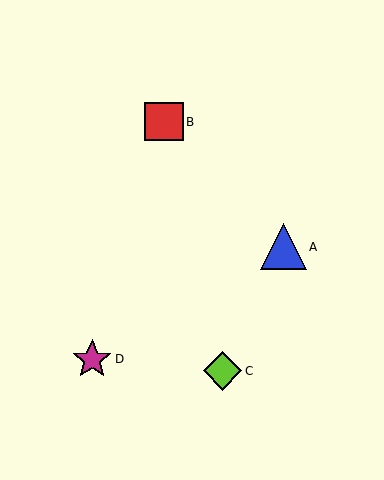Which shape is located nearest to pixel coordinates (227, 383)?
The lime diamond (labeled C) at (222, 371) is nearest to that location.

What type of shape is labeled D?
Shape D is a magenta star.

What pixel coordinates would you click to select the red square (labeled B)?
Click at (164, 122) to select the red square B.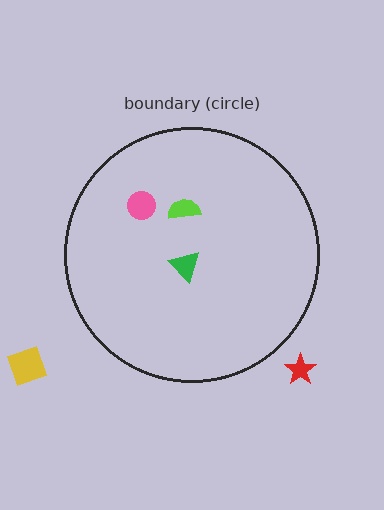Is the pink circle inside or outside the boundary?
Inside.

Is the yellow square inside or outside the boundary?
Outside.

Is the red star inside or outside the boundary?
Outside.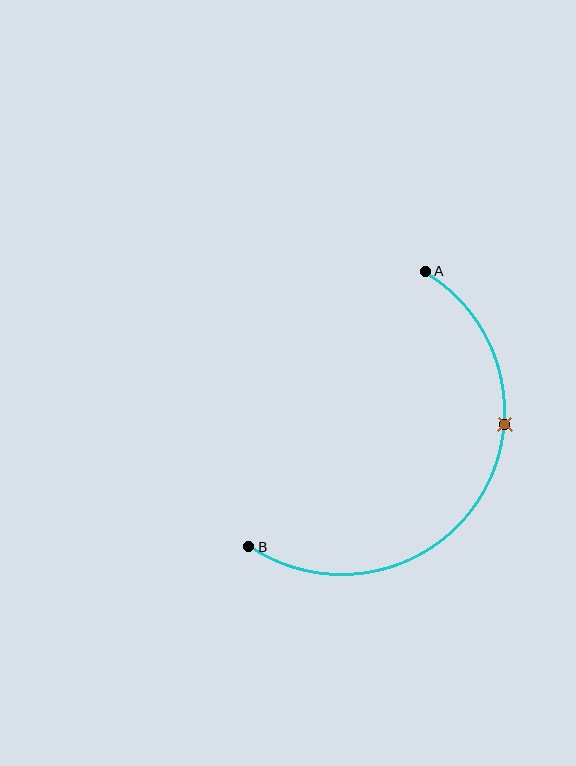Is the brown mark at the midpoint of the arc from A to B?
No. The brown mark lies on the arc but is closer to endpoint A. The arc midpoint would be at the point on the curve equidistant along the arc from both A and B.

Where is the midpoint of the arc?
The arc midpoint is the point on the curve farthest from the straight line joining A and B. It sits to the right of that line.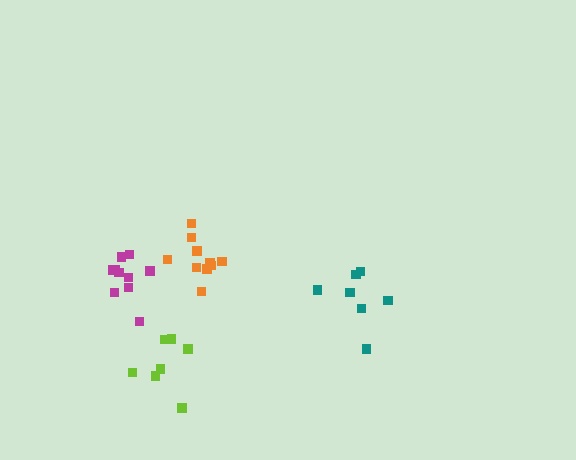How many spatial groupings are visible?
There are 4 spatial groupings.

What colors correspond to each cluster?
The clusters are colored: lime, orange, teal, magenta.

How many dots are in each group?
Group 1: 7 dots, Group 2: 10 dots, Group 3: 7 dots, Group 4: 10 dots (34 total).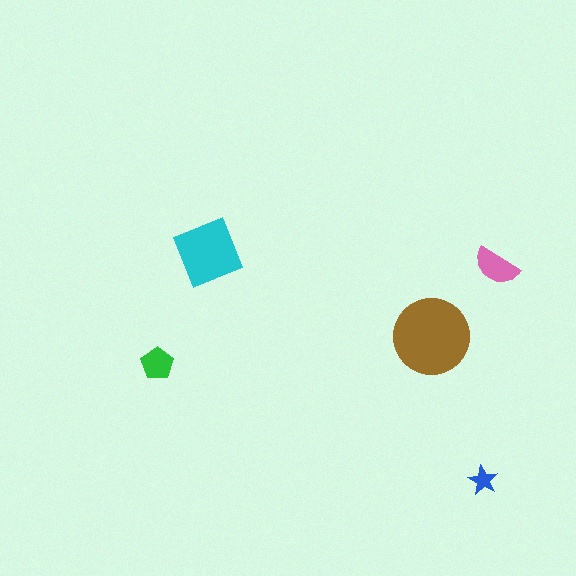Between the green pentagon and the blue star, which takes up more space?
The green pentagon.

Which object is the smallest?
The blue star.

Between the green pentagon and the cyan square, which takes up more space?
The cyan square.